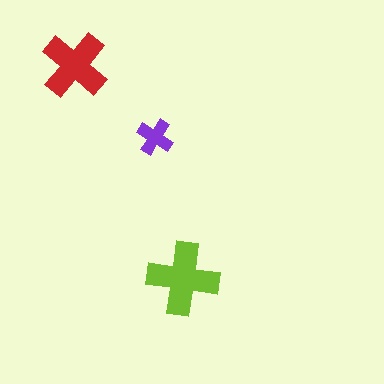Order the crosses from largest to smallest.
the lime one, the red one, the purple one.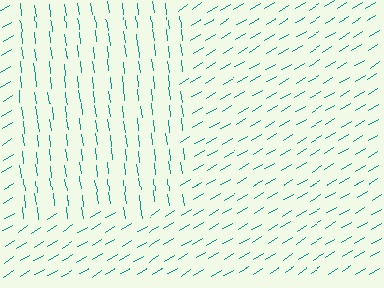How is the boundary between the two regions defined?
The boundary is defined purely by a change in line orientation (approximately 67 degrees difference). All lines are the same color and thickness.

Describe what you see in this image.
The image is filled with small teal line segments. A rectangle region in the image has lines oriented differently from the surrounding lines, creating a visible texture boundary.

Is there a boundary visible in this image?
Yes, there is a texture boundary formed by a change in line orientation.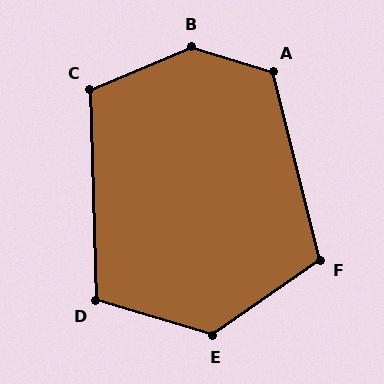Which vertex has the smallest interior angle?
D, at approximately 108 degrees.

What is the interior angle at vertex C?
Approximately 111 degrees (obtuse).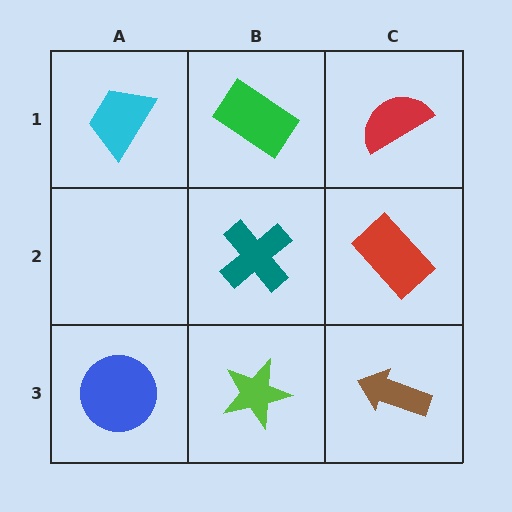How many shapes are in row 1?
3 shapes.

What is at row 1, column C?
A red semicircle.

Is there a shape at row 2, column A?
No, that cell is empty.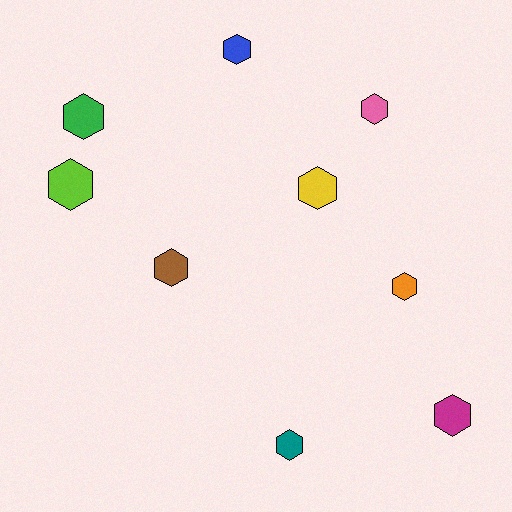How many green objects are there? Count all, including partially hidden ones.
There is 1 green object.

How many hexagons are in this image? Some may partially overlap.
There are 9 hexagons.